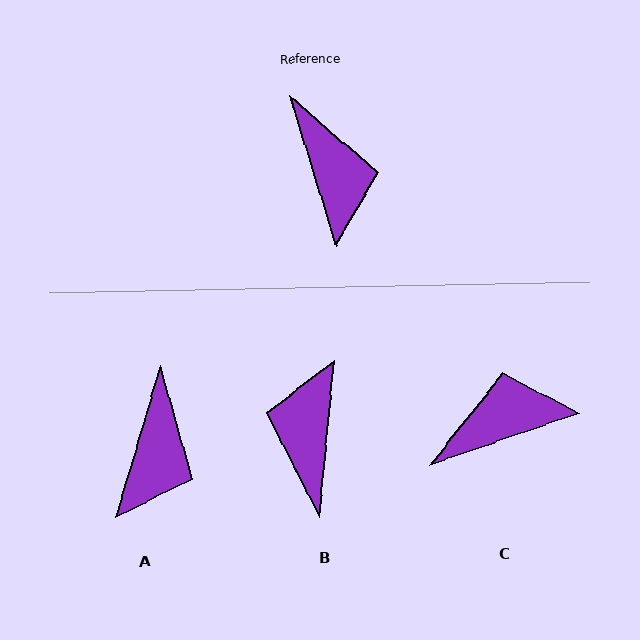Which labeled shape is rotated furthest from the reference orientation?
B, about 158 degrees away.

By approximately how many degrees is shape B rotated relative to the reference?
Approximately 158 degrees counter-clockwise.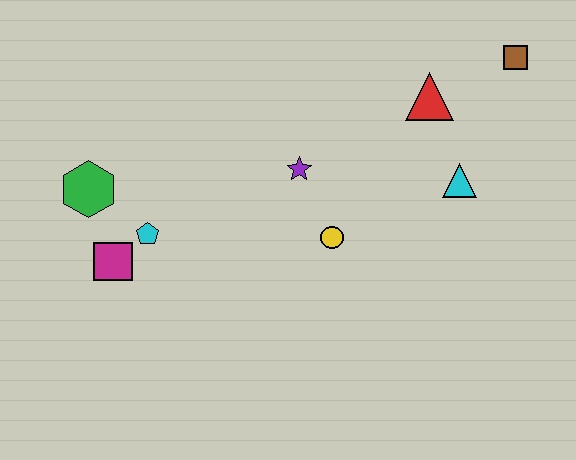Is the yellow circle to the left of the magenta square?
No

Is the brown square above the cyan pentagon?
Yes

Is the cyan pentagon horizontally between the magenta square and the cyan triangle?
Yes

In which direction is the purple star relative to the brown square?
The purple star is to the left of the brown square.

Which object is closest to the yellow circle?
The purple star is closest to the yellow circle.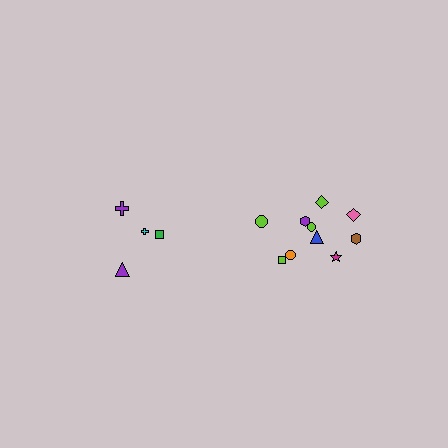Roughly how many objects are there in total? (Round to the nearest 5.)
Roughly 15 objects in total.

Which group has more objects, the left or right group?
The right group.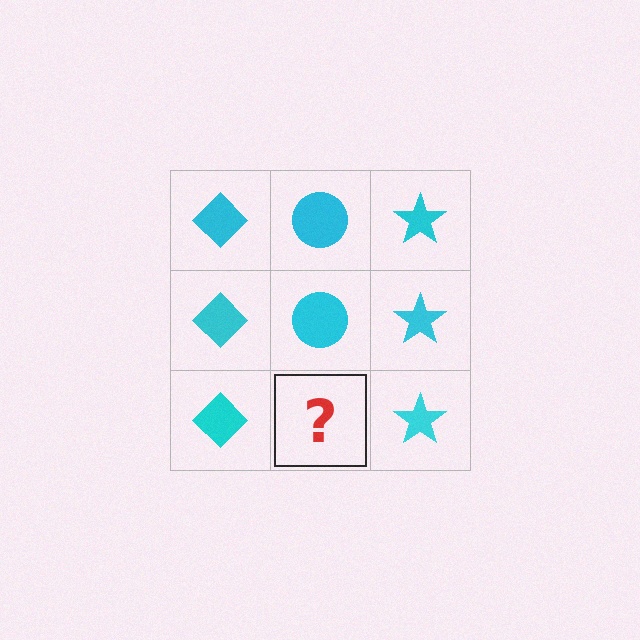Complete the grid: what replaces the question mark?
The question mark should be replaced with a cyan circle.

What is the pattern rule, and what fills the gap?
The rule is that each column has a consistent shape. The gap should be filled with a cyan circle.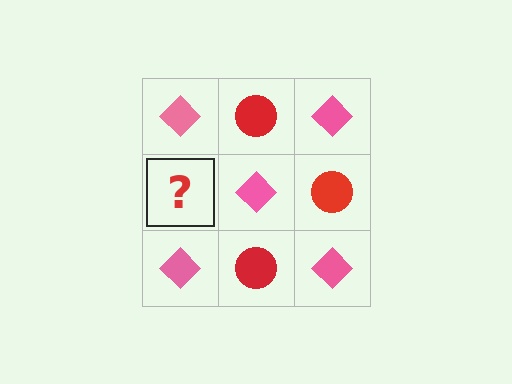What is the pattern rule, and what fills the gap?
The rule is that it alternates pink diamond and red circle in a checkerboard pattern. The gap should be filled with a red circle.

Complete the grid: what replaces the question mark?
The question mark should be replaced with a red circle.